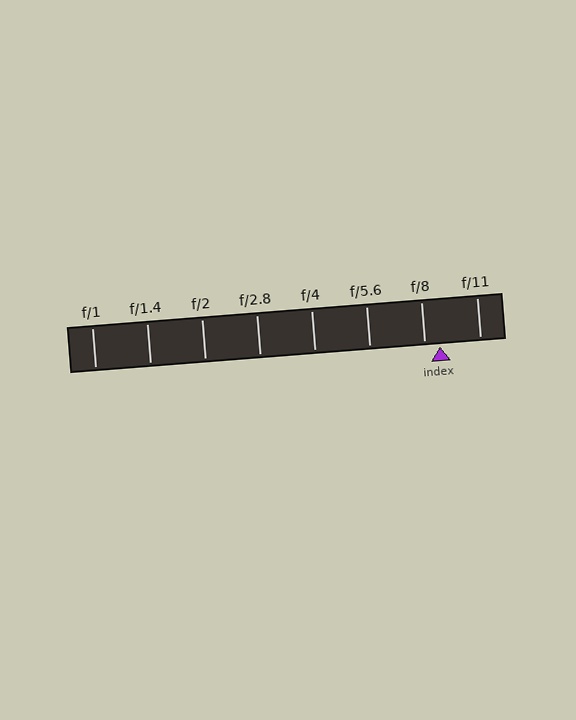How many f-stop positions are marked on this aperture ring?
There are 8 f-stop positions marked.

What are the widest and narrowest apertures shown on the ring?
The widest aperture shown is f/1 and the narrowest is f/11.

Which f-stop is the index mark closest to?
The index mark is closest to f/8.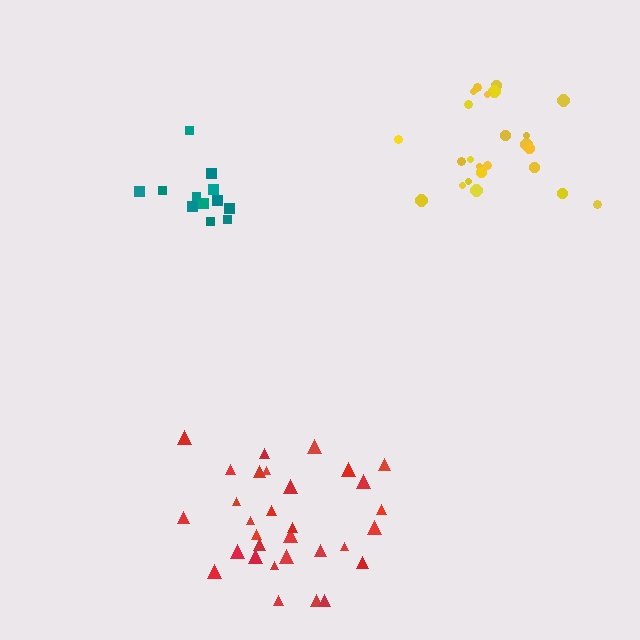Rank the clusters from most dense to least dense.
teal, red, yellow.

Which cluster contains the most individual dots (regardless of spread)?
Red (31).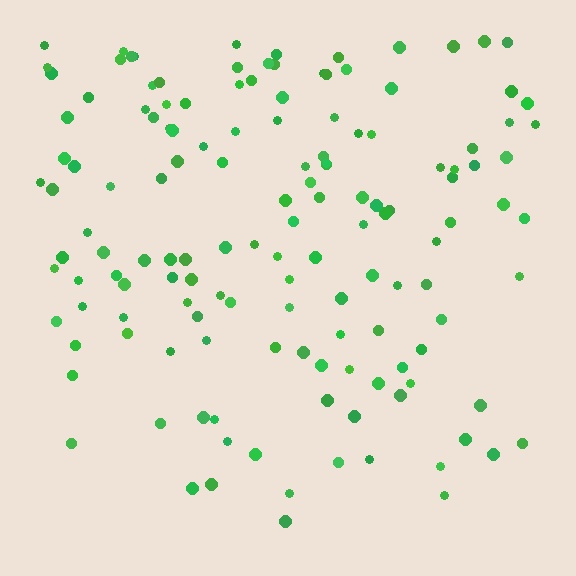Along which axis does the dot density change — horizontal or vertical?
Vertical.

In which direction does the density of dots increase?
From bottom to top, with the top side densest.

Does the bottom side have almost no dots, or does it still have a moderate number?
Still a moderate number, just noticeably fewer than the top.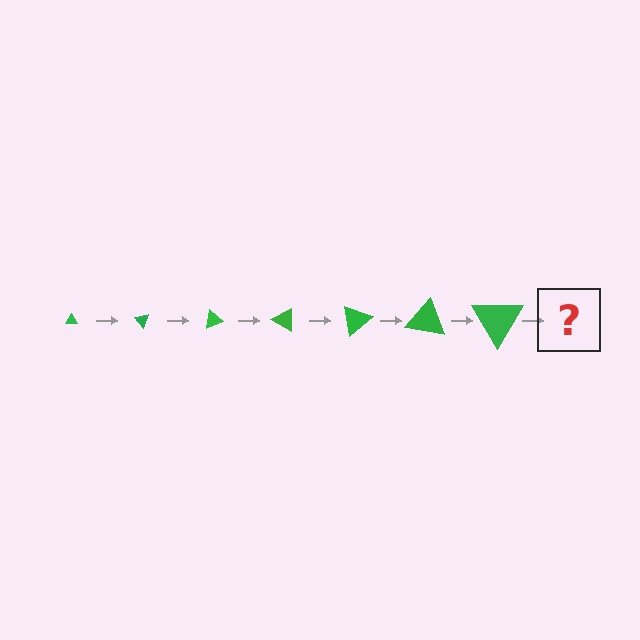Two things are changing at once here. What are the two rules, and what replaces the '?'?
The two rules are that the triangle grows larger each step and it rotates 50 degrees each step. The '?' should be a triangle, larger than the previous one and rotated 350 degrees from the start.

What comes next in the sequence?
The next element should be a triangle, larger than the previous one and rotated 350 degrees from the start.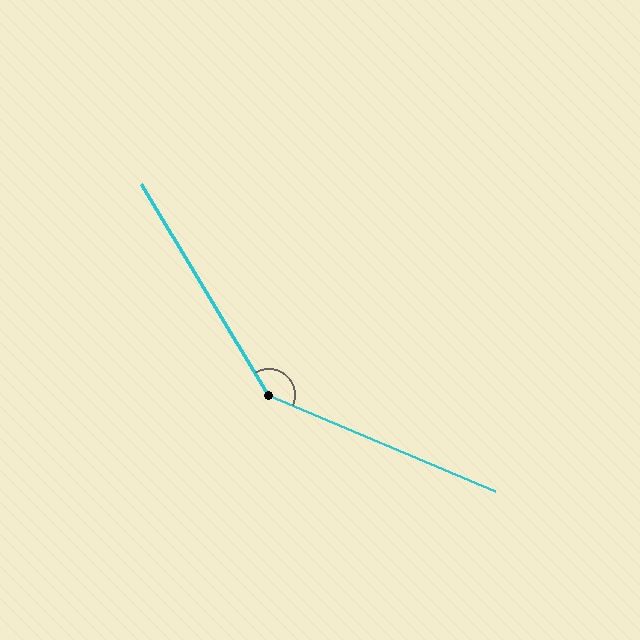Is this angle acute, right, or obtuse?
It is obtuse.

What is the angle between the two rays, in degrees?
Approximately 144 degrees.